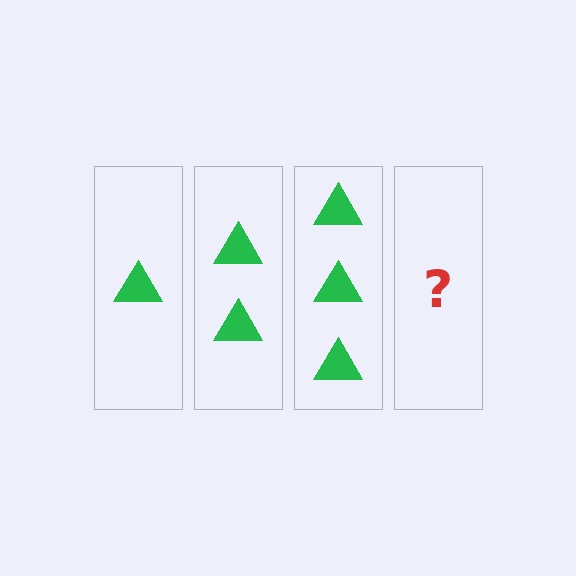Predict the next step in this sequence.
The next step is 4 triangles.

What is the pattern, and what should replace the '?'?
The pattern is that each step adds one more triangle. The '?' should be 4 triangles.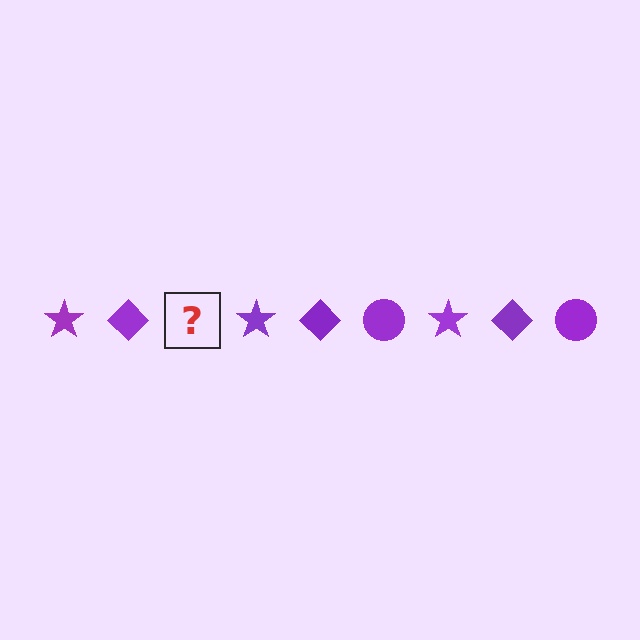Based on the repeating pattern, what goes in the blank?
The blank should be a purple circle.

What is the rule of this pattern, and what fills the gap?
The rule is that the pattern cycles through star, diamond, circle shapes in purple. The gap should be filled with a purple circle.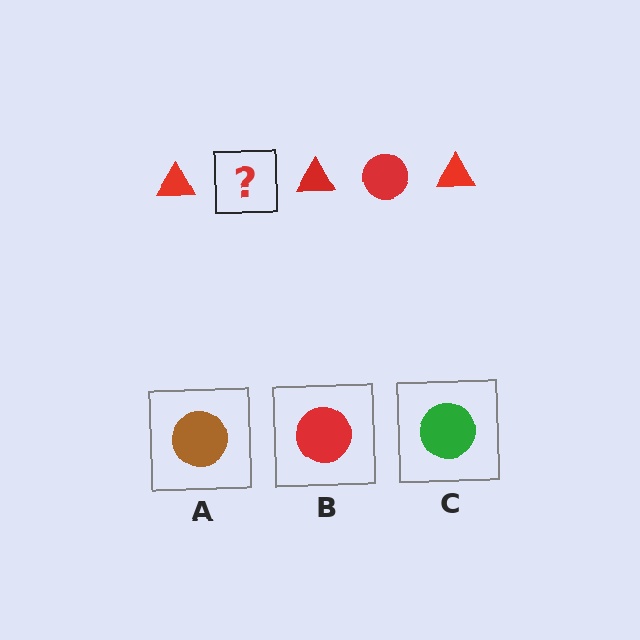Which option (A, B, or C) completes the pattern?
B.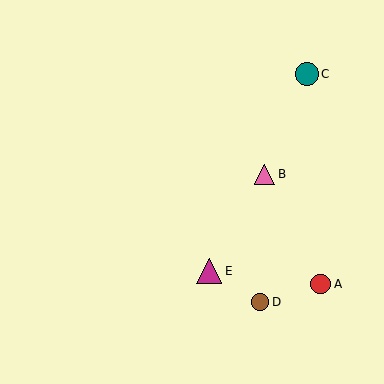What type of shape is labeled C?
Shape C is a teal circle.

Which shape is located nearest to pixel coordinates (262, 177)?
The pink triangle (labeled B) at (265, 174) is nearest to that location.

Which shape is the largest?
The magenta triangle (labeled E) is the largest.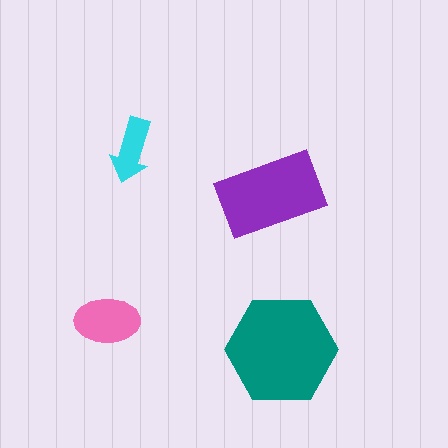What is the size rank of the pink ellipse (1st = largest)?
3rd.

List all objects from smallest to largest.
The cyan arrow, the pink ellipse, the purple rectangle, the teal hexagon.